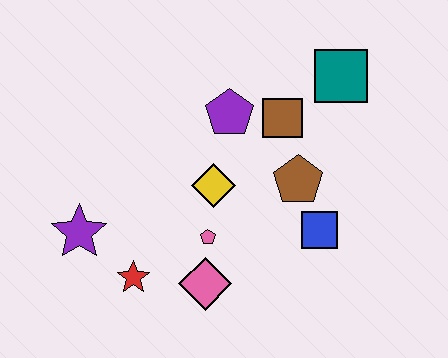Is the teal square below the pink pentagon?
No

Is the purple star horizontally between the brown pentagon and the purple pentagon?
No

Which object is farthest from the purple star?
The teal square is farthest from the purple star.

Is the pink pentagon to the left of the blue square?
Yes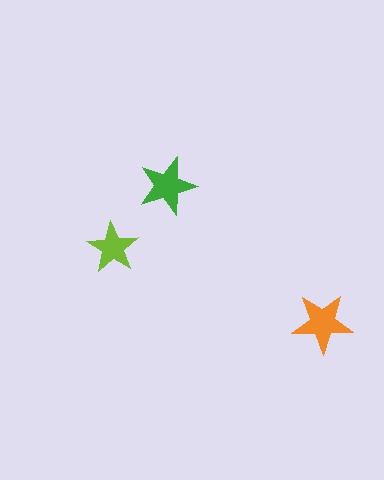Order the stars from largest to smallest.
the orange one, the green one, the lime one.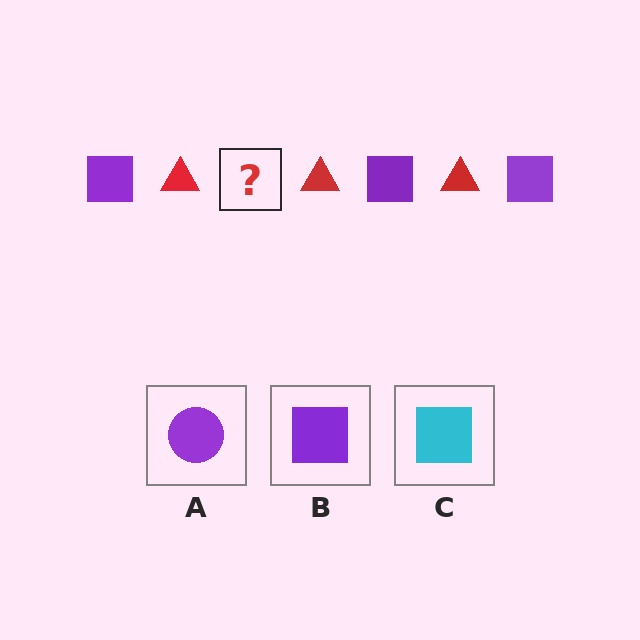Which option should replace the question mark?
Option B.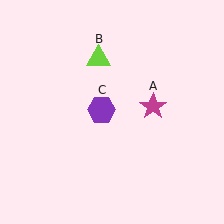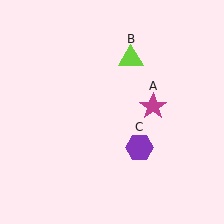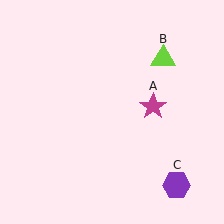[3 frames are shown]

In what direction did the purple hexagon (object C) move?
The purple hexagon (object C) moved down and to the right.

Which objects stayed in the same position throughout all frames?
Magenta star (object A) remained stationary.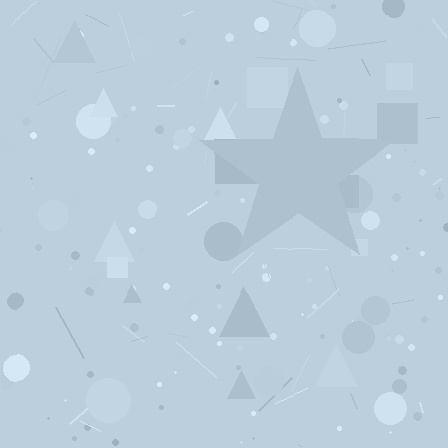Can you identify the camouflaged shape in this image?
The camouflaged shape is a star.